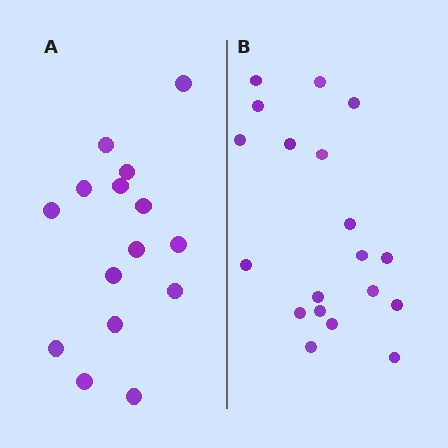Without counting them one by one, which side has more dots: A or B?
Region B (the right region) has more dots.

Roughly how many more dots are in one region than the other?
Region B has about 4 more dots than region A.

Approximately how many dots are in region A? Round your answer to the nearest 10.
About 20 dots. (The exact count is 15, which rounds to 20.)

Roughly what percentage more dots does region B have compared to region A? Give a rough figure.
About 25% more.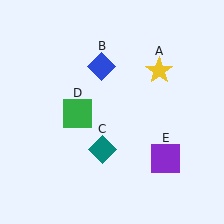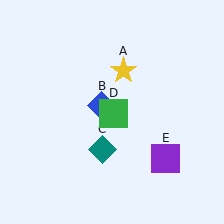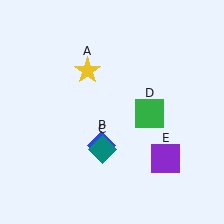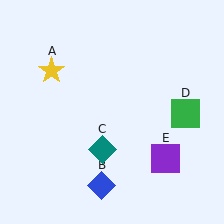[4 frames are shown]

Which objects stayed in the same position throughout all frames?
Teal diamond (object C) and purple square (object E) remained stationary.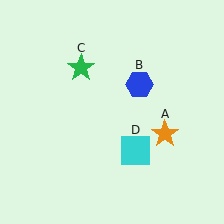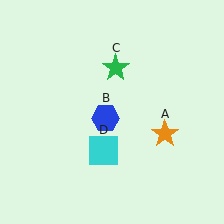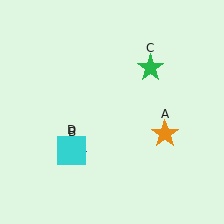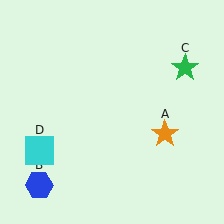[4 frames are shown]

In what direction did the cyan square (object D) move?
The cyan square (object D) moved left.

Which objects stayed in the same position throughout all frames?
Orange star (object A) remained stationary.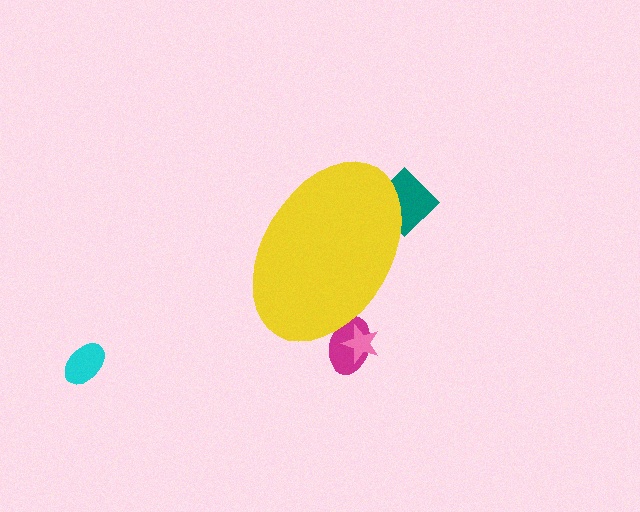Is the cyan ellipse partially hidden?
No, the cyan ellipse is fully visible.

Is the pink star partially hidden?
Yes, the pink star is partially hidden behind the yellow ellipse.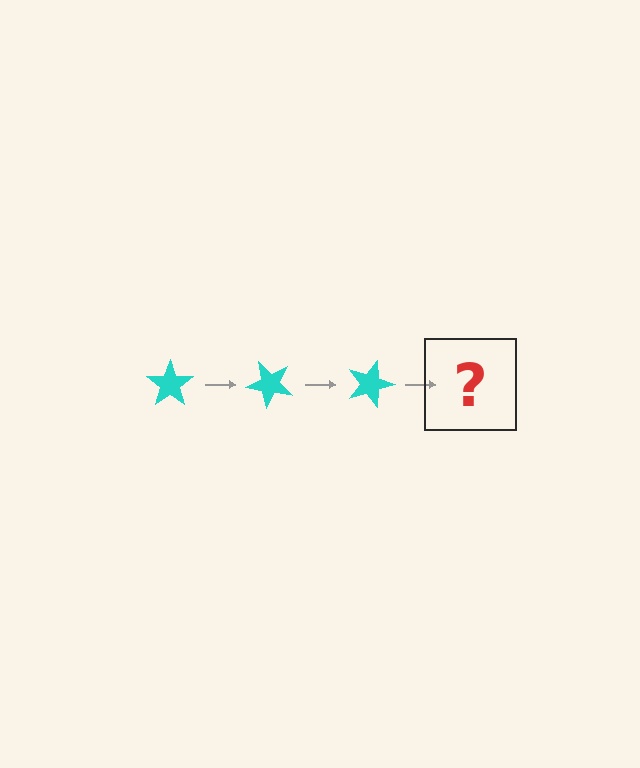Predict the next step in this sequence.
The next step is a cyan star rotated 135 degrees.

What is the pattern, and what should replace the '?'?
The pattern is that the star rotates 45 degrees each step. The '?' should be a cyan star rotated 135 degrees.